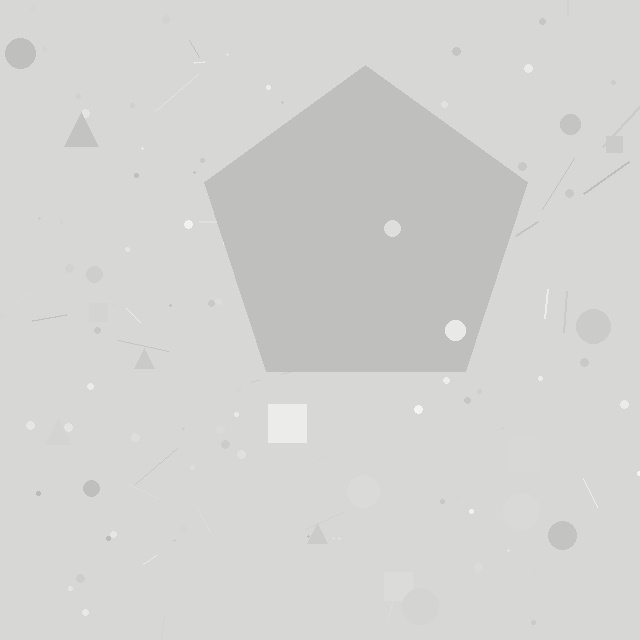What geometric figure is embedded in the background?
A pentagon is embedded in the background.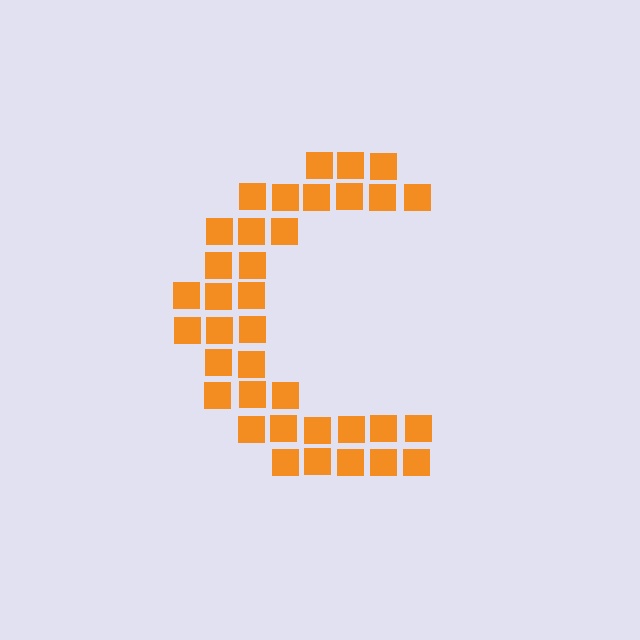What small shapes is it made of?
It is made of small squares.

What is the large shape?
The large shape is the letter C.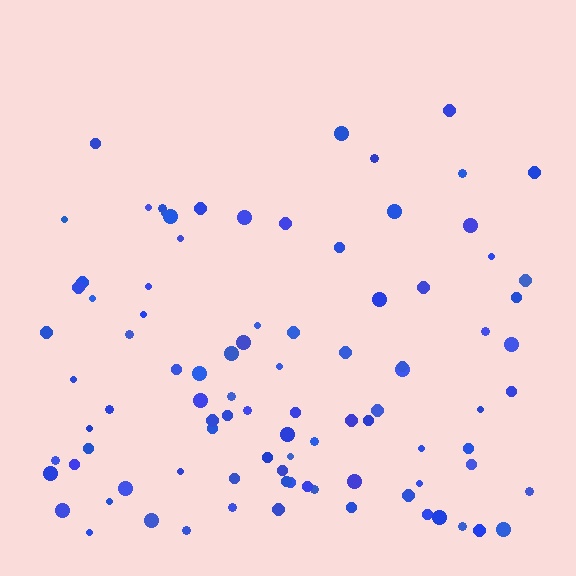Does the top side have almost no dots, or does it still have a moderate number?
Still a moderate number, just noticeably fewer than the bottom.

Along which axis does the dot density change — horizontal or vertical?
Vertical.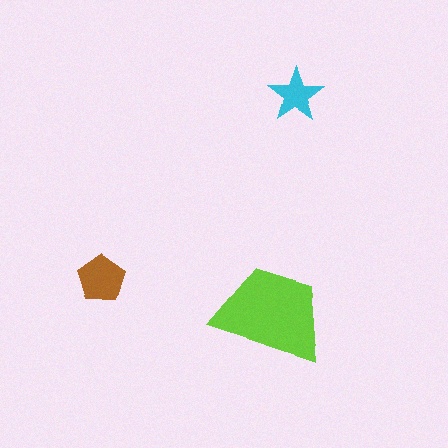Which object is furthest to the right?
The cyan star is rightmost.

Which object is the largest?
The lime trapezoid.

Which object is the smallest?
The cyan star.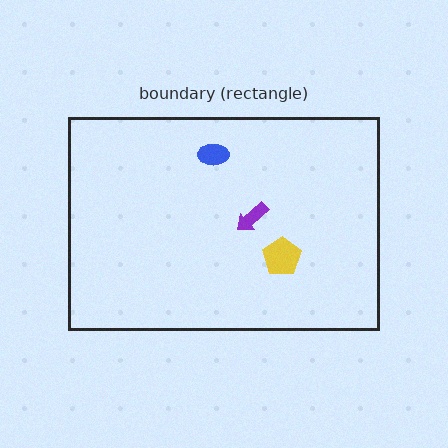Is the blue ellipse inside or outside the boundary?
Inside.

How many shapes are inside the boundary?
3 inside, 0 outside.